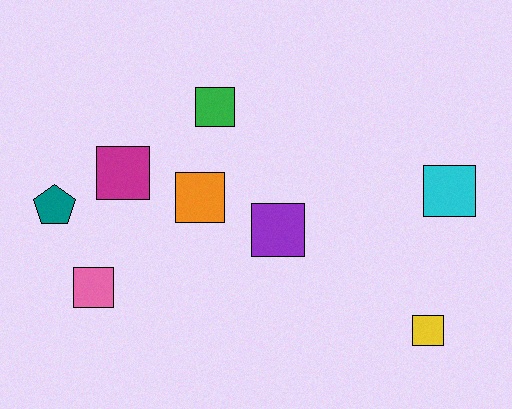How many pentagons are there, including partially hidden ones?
There is 1 pentagon.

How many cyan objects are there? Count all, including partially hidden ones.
There is 1 cyan object.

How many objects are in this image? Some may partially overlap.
There are 8 objects.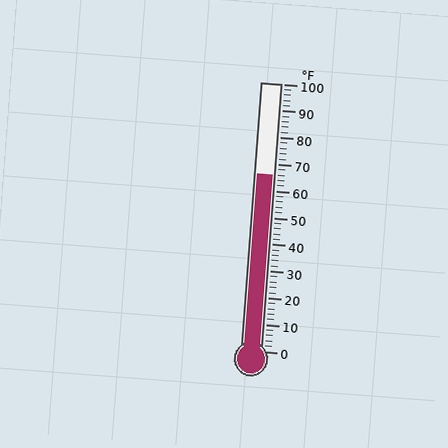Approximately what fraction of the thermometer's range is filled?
The thermometer is filled to approximately 65% of its range.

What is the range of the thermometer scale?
The thermometer scale ranges from 0°F to 100°F.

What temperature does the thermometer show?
The thermometer shows approximately 66°F.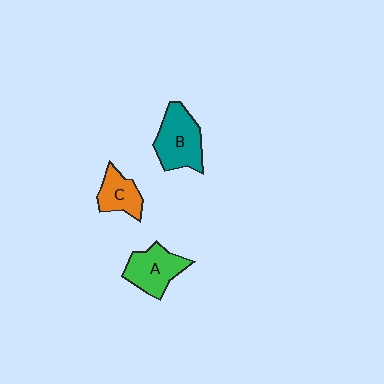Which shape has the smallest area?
Shape C (orange).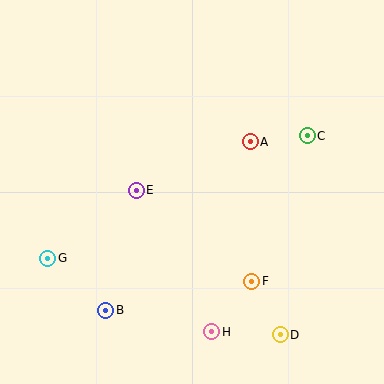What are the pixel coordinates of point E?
Point E is at (136, 190).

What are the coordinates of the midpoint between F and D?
The midpoint between F and D is at (266, 308).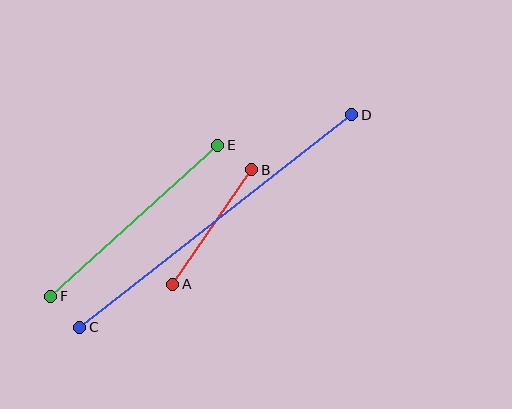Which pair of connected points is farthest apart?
Points C and D are farthest apart.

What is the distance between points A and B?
The distance is approximately 139 pixels.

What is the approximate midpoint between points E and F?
The midpoint is at approximately (134, 221) pixels.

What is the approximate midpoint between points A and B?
The midpoint is at approximately (212, 227) pixels.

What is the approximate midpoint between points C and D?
The midpoint is at approximately (216, 221) pixels.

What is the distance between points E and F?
The distance is approximately 225 pixels.